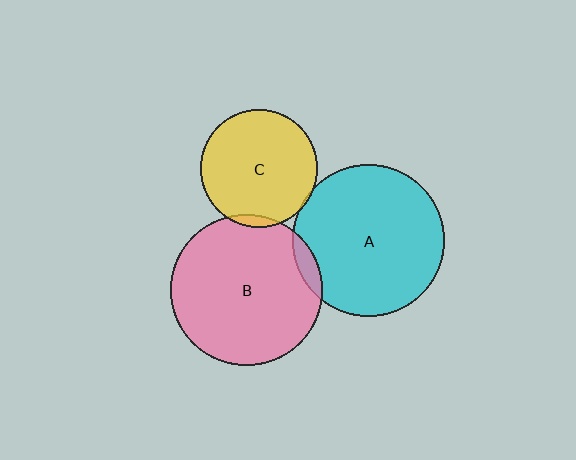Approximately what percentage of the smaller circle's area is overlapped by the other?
Approximately 5%.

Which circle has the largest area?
Circle B (pink).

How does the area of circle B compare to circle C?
Approximately 1.7 times.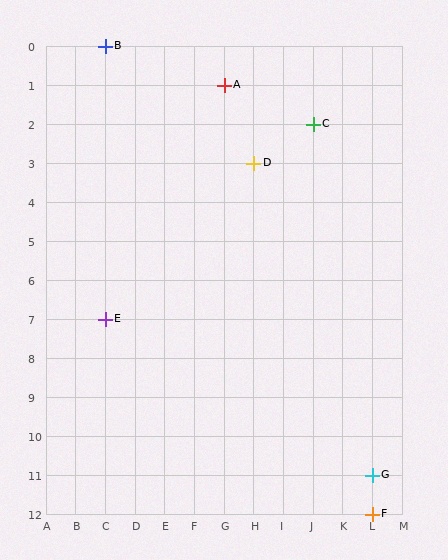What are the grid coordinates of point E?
Point E is at grid coordinates (C, 7).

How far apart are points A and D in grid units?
Points A and D are 1 column and 2 rows apart (about 2.2 grid units diagonally).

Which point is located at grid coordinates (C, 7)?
Point E is at (C, 7).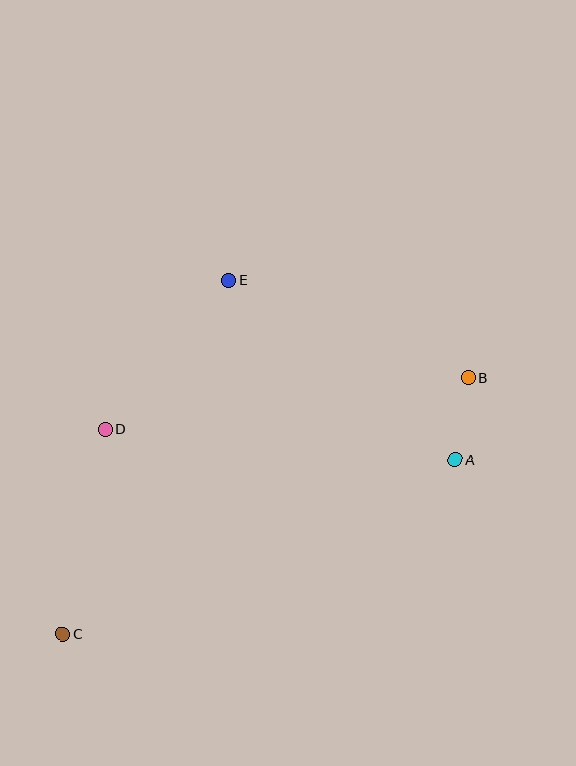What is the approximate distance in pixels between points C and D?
The distance between C and D is approximately 209 pixels.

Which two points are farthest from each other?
Points B and C are farthest from each other.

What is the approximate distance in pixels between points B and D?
The distance between B and D is approximately 367 pixels.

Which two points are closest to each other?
Points A and B are closest to each other.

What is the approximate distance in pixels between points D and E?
The distance between D and E is approximately 194 pixels.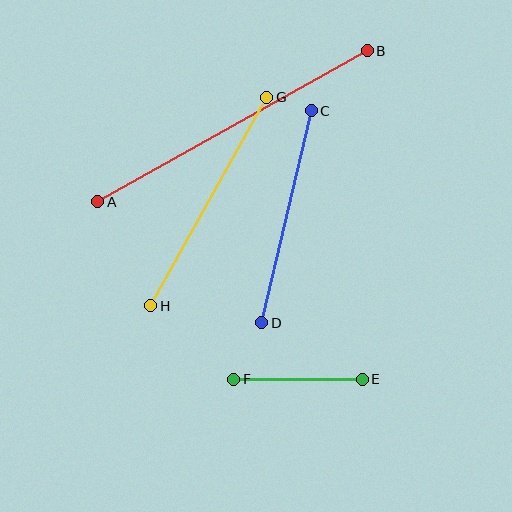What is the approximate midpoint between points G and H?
The midpoint is at approximately (209, 202) pixels.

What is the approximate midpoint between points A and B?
The midpoint is at approximately (232, 126) pixels.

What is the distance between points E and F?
The distance is approximately 128 pixels.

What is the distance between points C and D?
The distance is approximately 218 pixels.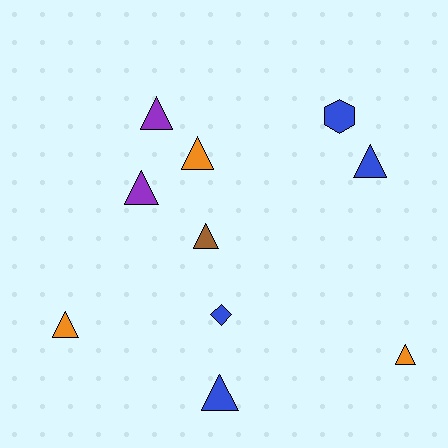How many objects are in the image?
There are 10 objects.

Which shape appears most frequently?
Triangle, with 8 objects.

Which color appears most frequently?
Blue, with 4 objects.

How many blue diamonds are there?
There is 1 blue diamond.